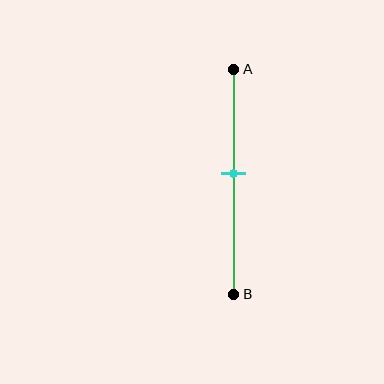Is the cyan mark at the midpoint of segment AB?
No, the mark is at about 45% from A, not at the 50% midpoint.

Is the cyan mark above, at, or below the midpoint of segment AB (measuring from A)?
The cyan mark is above the midpoint of segment AB.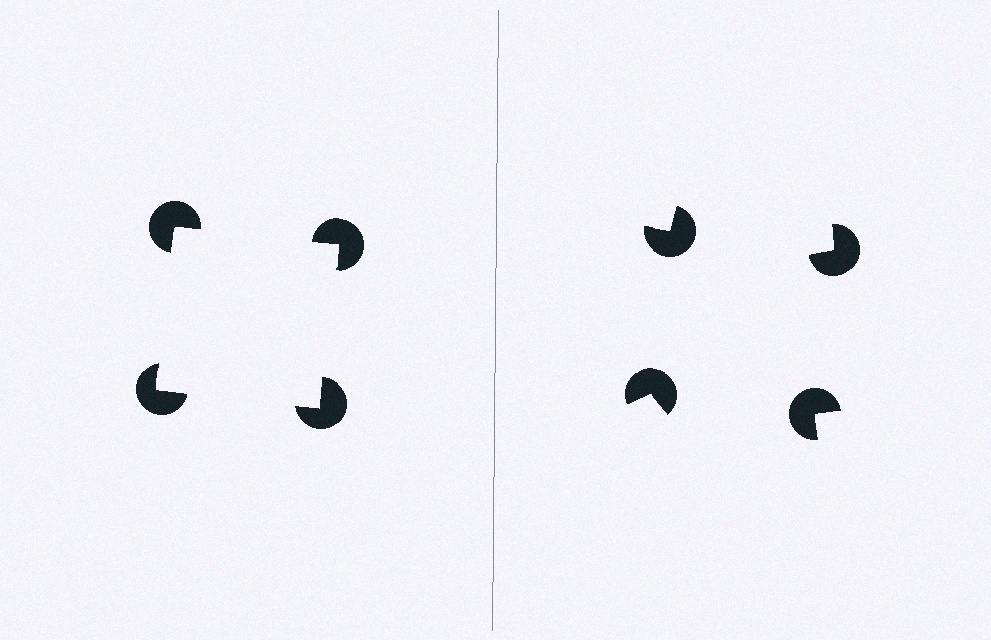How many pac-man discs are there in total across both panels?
8 — 4 on each side.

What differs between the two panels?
The pac-man discs are positioned identically on both sides; only the wedge orientations differ. On the left they align to a square; on the right they are misaligned.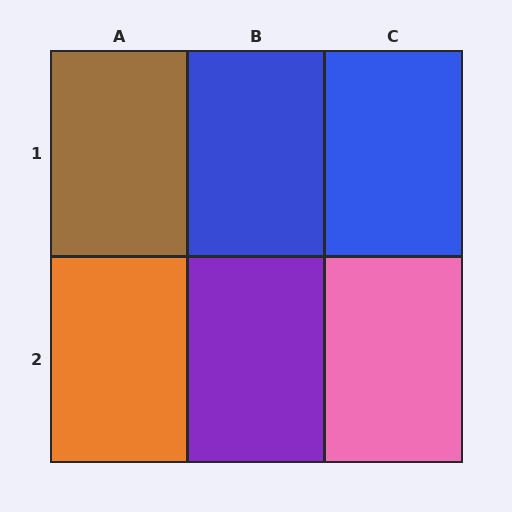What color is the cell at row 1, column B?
Blue.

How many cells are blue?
2 cells are blue.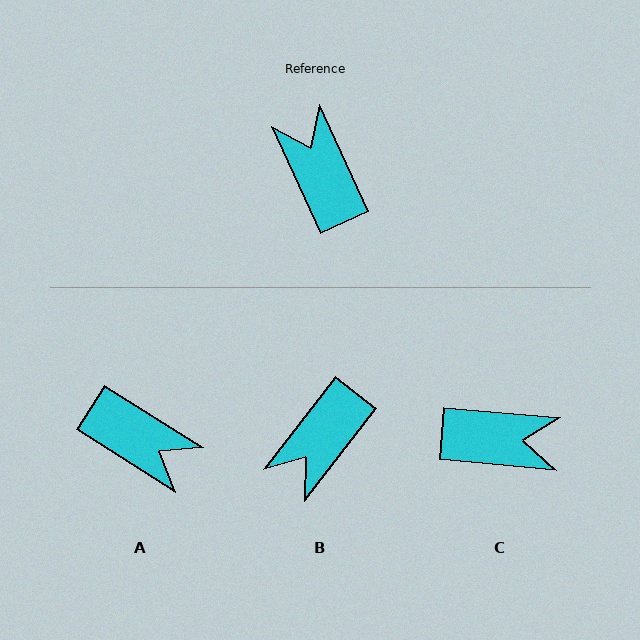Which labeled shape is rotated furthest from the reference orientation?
A, about 147 degrees away.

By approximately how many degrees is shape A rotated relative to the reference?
Approximately 147 degrees clockwise.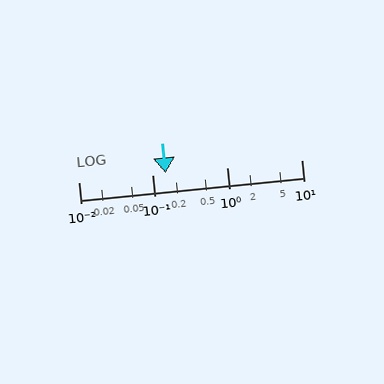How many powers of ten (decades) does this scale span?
The scale spans 3 decades, from 0.01 to 10.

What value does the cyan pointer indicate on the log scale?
The pointer indicates approximately 0.15.